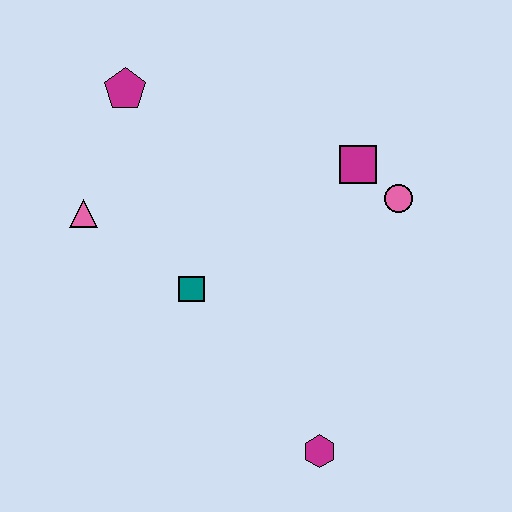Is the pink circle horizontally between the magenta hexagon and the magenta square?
No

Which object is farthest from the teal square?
The pink circle is farthest from the teal square.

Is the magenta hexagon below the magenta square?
Yes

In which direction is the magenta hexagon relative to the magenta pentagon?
The magenta hexagon is below the magenta pentagon.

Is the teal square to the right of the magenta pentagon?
Yes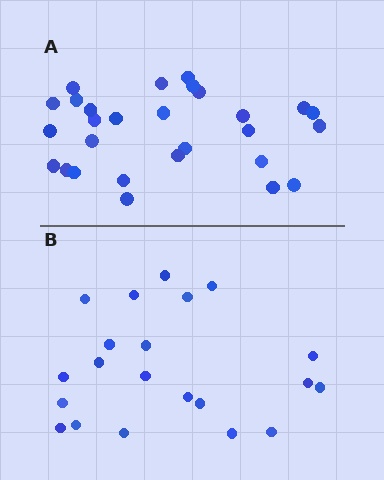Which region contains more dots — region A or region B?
Region A (the top region) has more dots.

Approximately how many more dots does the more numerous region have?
Region A has roughly 8 or so more dots than region B.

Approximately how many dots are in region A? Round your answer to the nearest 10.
About 30 dots. (The exact count is 28, which rounds to 30.)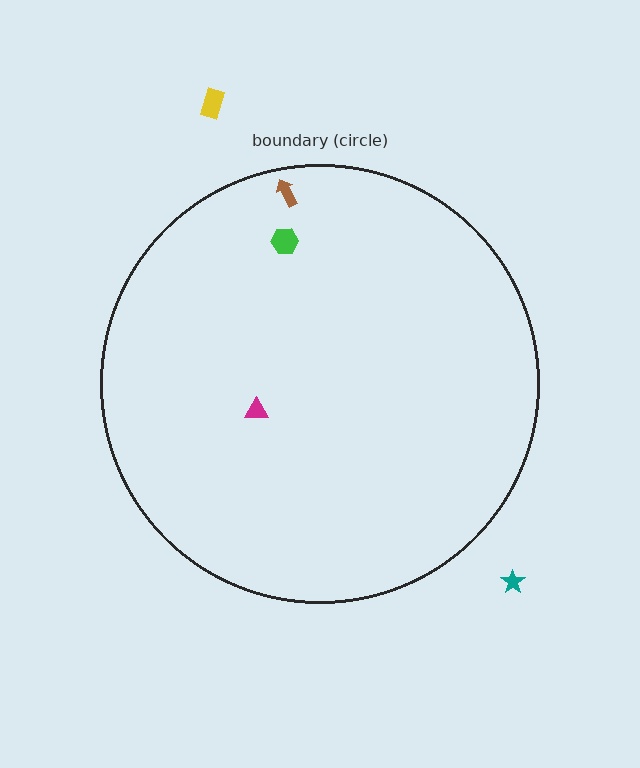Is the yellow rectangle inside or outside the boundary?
Outside.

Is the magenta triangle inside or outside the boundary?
Inside.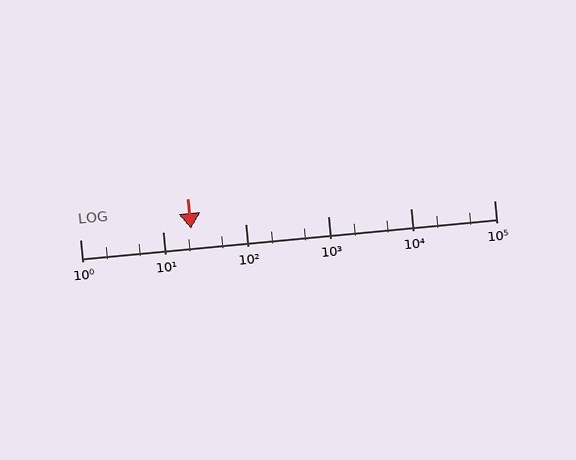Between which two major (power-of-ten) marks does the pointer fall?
The pointer is between 10 and 100.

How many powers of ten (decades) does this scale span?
The scale spans 5 decades, from 1 to 100000.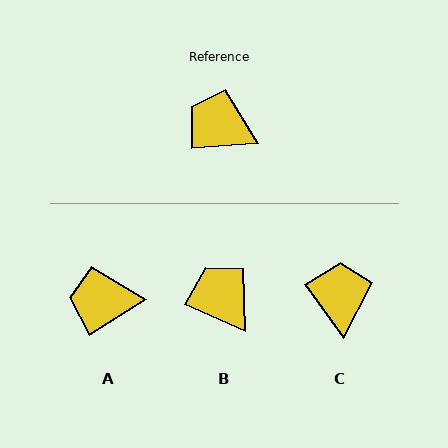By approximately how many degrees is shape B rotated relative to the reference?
Approximately 29 degrees clockwise.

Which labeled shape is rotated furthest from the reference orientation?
C, about 59 degrees away.